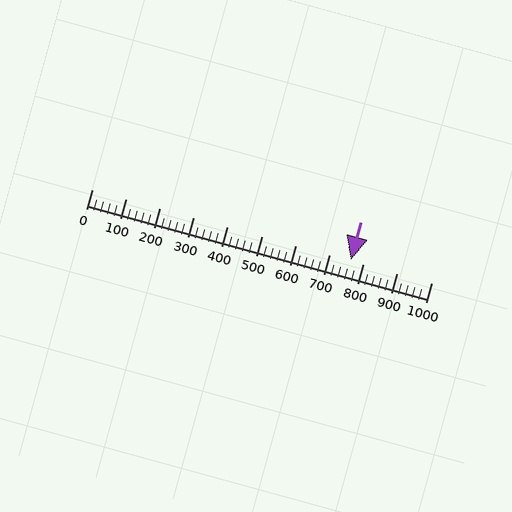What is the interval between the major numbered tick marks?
The major tick marks are spaced 100 units apart.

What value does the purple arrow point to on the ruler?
The purple arrow points to approximately 763.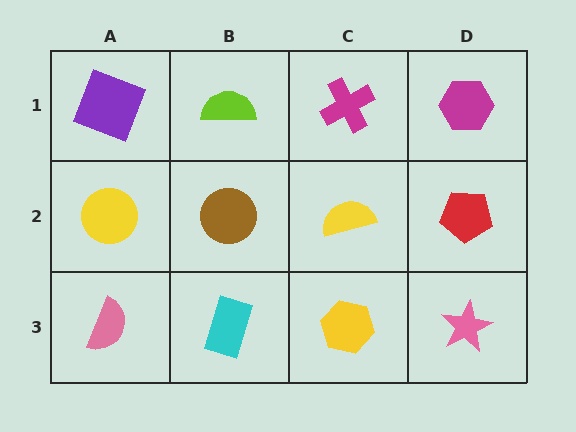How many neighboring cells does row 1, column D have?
2.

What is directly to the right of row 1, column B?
A magenta cross.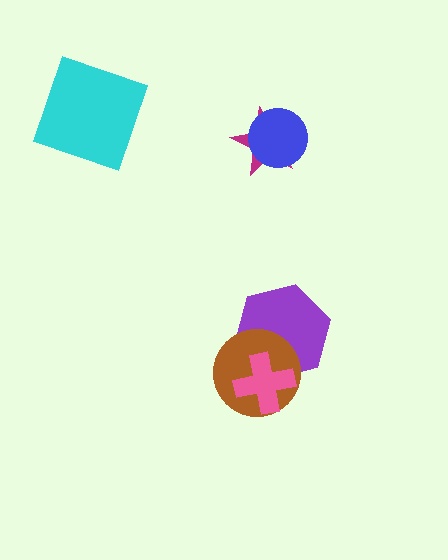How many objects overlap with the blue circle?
1 object overlaps with the blue circle.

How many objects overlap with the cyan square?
0 objects overlap with the cyan square.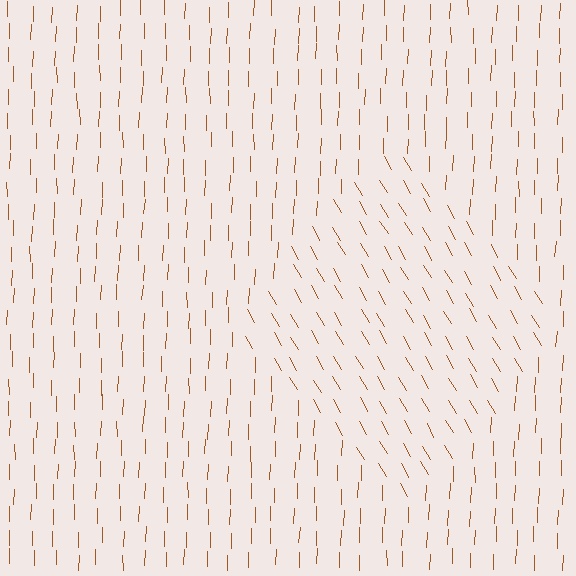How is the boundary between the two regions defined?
The boundary is defined purely by a change in line orientation (approximately 32 degrees difference). All lines are the same color and thickness.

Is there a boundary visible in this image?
Yes, there is a texture boundary formed by a change in line orientation.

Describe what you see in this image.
The image is filled with small brown line segments. A diamond region in the image has lines oriented differently from the surrounding lines, creating a visible texture boundary.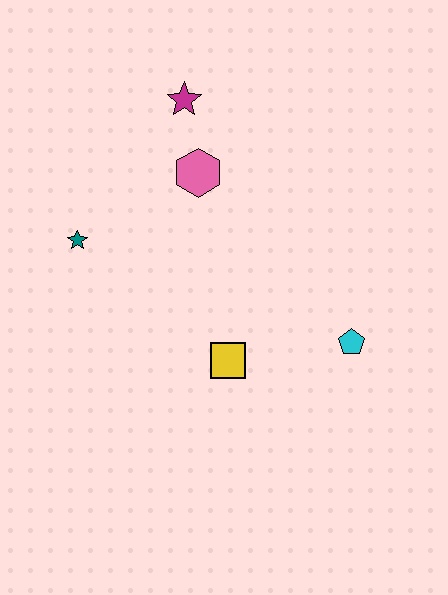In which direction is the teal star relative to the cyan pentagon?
The teal star is to the left of the cyan pentagon.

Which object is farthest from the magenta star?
The cyan pentagon is farthest from the magenta star.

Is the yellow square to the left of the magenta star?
No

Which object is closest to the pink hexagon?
The magenta star is closest to the pink hexagon.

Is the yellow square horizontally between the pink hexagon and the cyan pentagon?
Yes